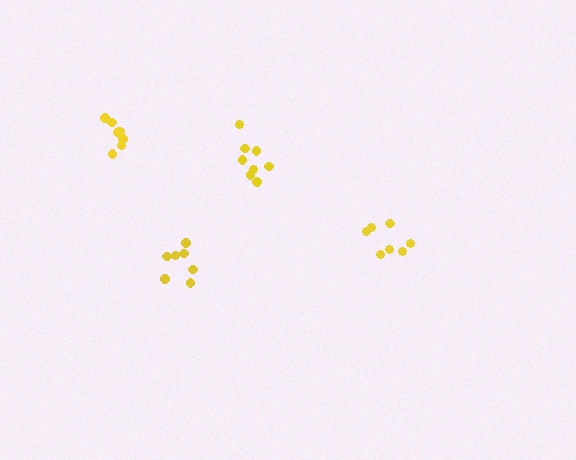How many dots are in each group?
Group 1: 8 dots, Group 2: 7 dots, Group 3: 8 dots, Group 4: 7 dots (30 total).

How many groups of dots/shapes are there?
There are 4 groups.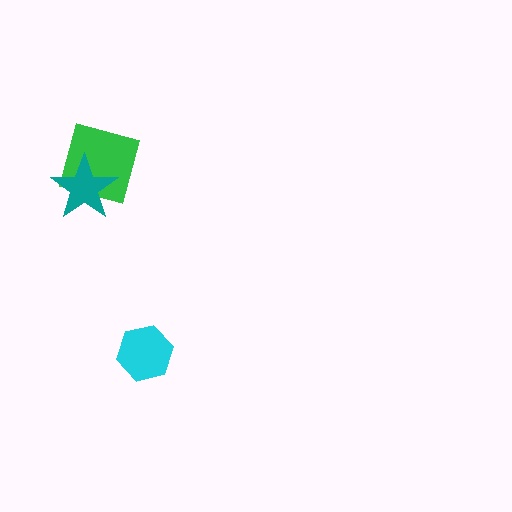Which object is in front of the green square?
The teal star is in front of the green square.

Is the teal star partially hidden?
No, no other shape covers it.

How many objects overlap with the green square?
1 object overlaps with the green square.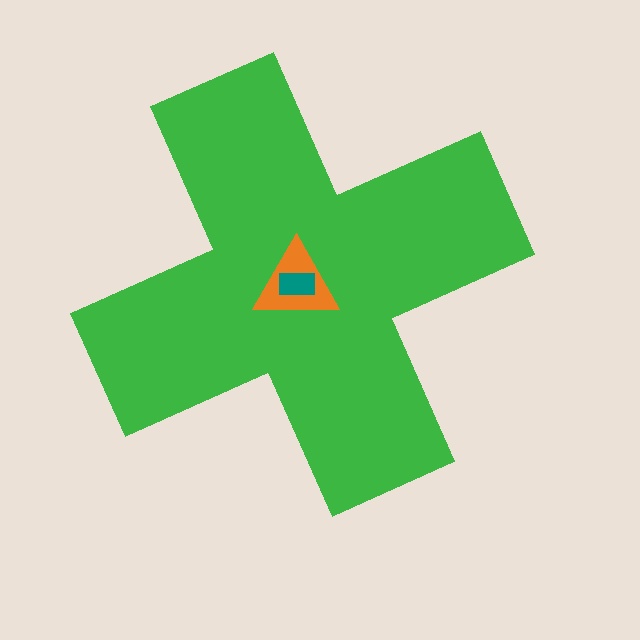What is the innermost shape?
The teal rectangle.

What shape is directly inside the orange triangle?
The teal rectangle.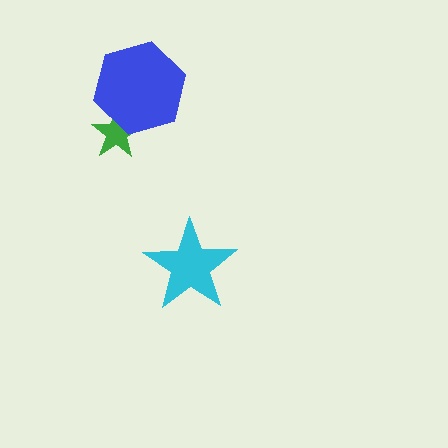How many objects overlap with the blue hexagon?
1 object overlaps with the blue hexagon.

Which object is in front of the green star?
The blue hexagon is in front of the green star.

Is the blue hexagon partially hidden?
No, no other shape covers it.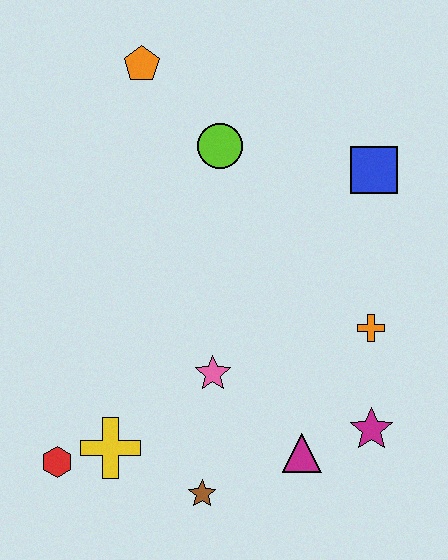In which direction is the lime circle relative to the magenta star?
The lime circle is above the magenta star.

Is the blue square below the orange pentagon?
Yes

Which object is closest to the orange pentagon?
The lime circle is closest to the orange pentagon.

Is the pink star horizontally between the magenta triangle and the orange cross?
No